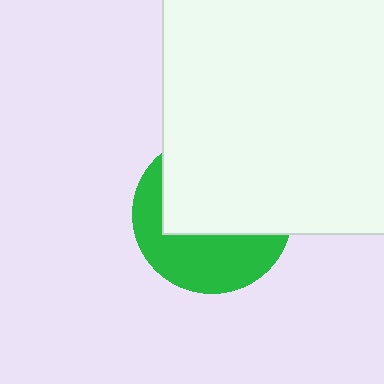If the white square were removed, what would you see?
You would see the complete green circle.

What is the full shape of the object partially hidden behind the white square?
The partially hidden object is a green circle.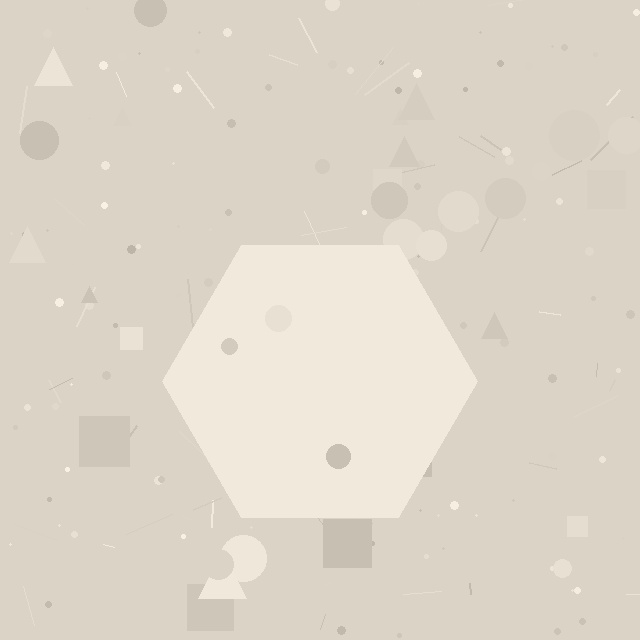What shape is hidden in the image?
A hexagon is hidden in the image.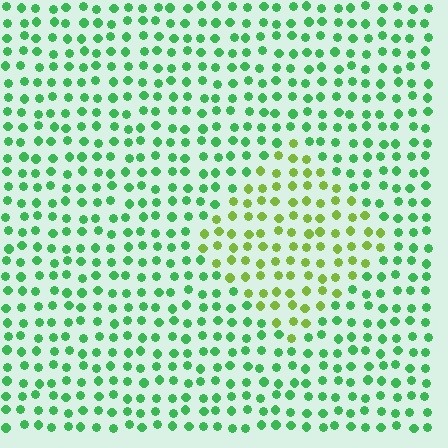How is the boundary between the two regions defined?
The boundary is defined purely by a slight shift in hue (about 43 degrees). Spacing, size, and orientation are identical on both sides.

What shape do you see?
I see a diamond.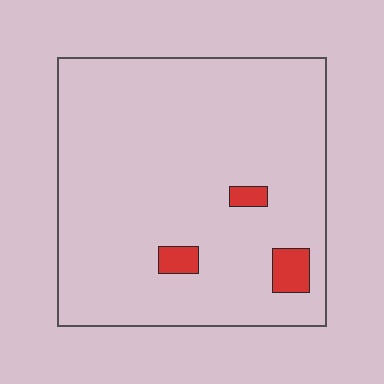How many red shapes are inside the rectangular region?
3.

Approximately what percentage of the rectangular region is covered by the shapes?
Approximately 5%.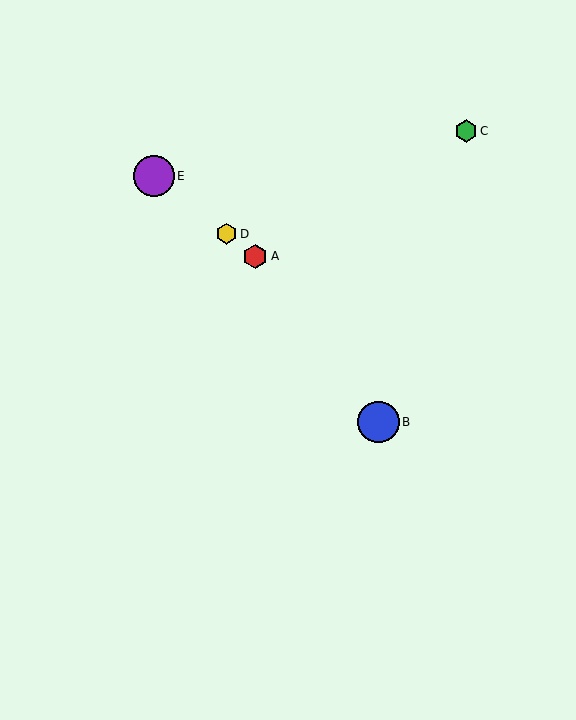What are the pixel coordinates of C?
Object C is at (466, 131).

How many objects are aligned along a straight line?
3 objects (A, D, E) are aligned along a straight line.